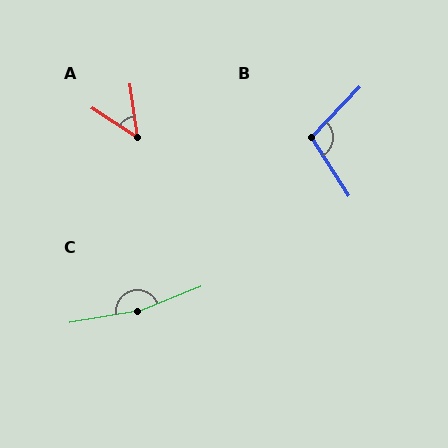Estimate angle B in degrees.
Approximately 103 degrees.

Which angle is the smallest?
A, at approximately 49 degrees.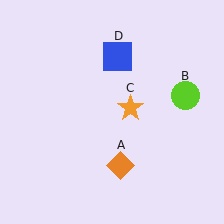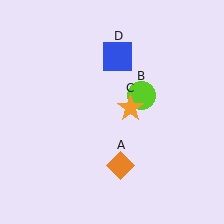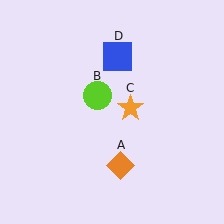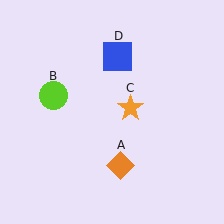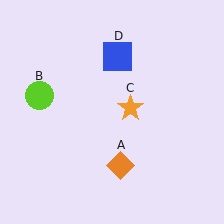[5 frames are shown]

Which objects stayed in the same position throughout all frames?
Orange diamond (object A) and orange star (object C) and blue square (object D) remained stationary.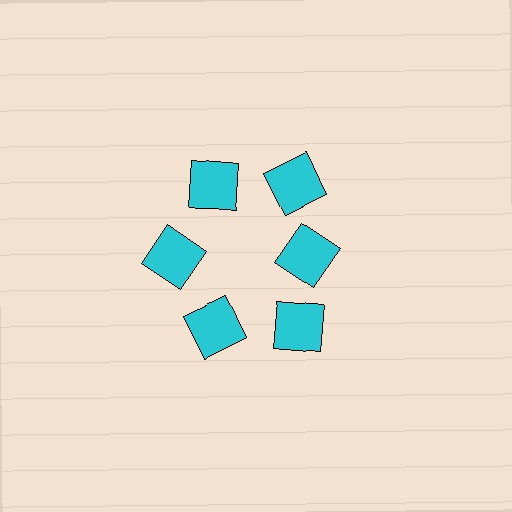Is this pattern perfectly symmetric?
No. The 6 cyan squares are arranged in a ring, but one element near the 3 o'clock position is pulled inward toward the center, breaking the 6-fold rotational symmetry.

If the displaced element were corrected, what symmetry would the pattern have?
It would have 6-fold rotational symmetry — the pattern would map onto itself every 60 degrees.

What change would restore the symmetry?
The symmetry would be restored by moving it outward, back onto the ring so that all 6 squares sit at equal angles and equal distance from the center.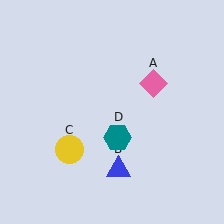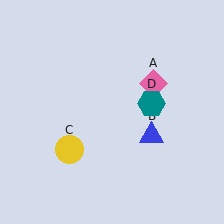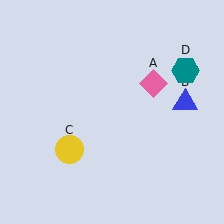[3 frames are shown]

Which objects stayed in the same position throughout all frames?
Pink diamond (object A) and yellow circle (object C) remained stationary.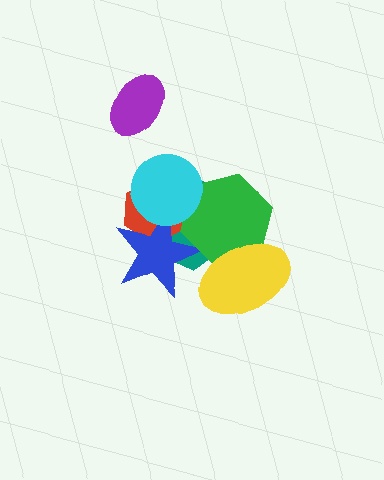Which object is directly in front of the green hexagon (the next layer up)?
The cyan circle is directly in front of the green hexagon.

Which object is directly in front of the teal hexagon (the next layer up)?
The red hexagon is directly in front of the teal hexagon.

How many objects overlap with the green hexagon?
5 objects overlap with the green hexagon.